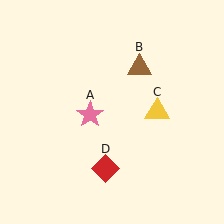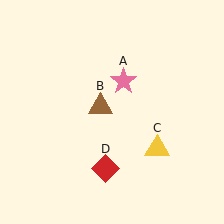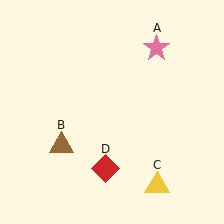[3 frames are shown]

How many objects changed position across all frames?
3 objects changed position: pink star (object A), brown triangle (object B), yellow triangle (object C).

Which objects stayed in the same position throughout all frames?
Red diamond (object D) remained stationary.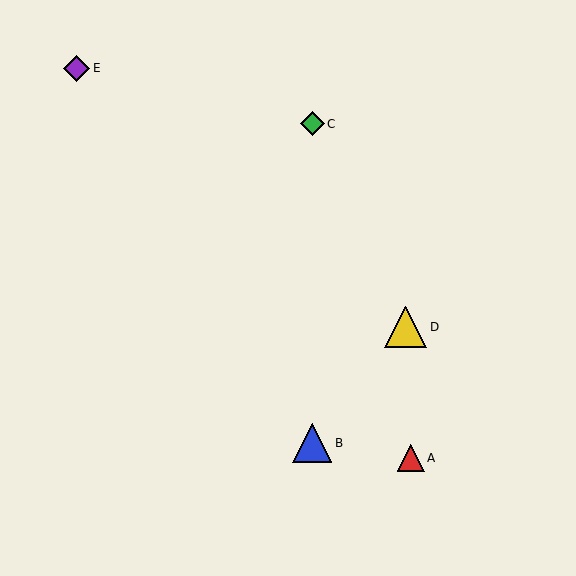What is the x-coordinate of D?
Object D is at x≈406.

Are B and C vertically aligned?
Yes, both are at x≈312.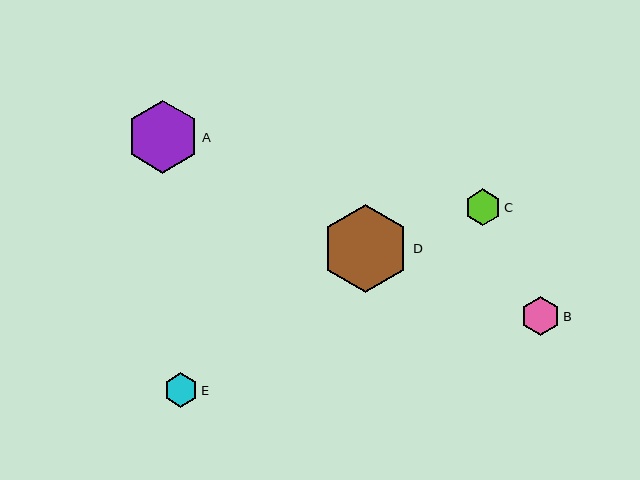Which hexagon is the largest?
Hexagon D is the largest with a size of approximately 88 pixels.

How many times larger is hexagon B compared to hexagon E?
Hexagon B is approximately 1.1 times the size of hexagon E.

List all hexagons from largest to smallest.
From largest to smallest: D, A, B, C, E.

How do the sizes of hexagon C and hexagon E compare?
Hexagon C and hexagon E are approximately the same size.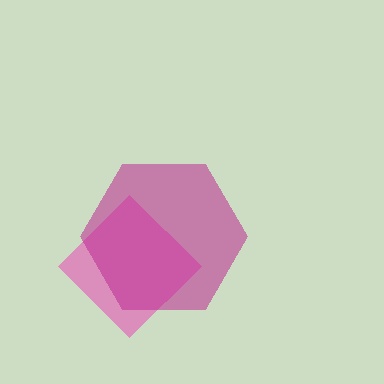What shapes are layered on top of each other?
The layered shapes are: a pink diamond, a magenta hexagon.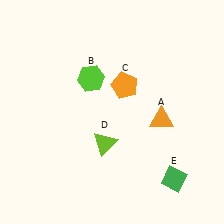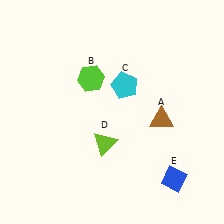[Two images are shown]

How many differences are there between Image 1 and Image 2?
There are 3 differences between the two images.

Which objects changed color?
A changed from orange to brown. C changed from orange to cyan. E changed from green to blue.